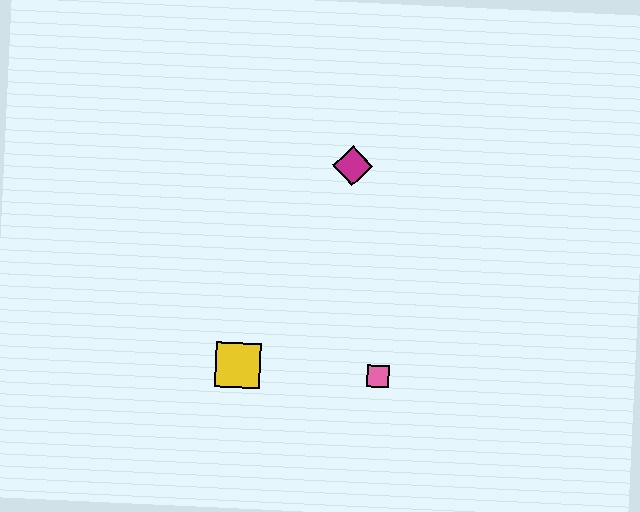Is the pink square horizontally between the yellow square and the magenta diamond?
No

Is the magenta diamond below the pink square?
No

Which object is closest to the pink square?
The yellow square is closest to the pink square.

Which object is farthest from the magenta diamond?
The yellow square is farthest from the magenta diamond.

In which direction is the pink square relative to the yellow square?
The pink square is to the right of the yellow square.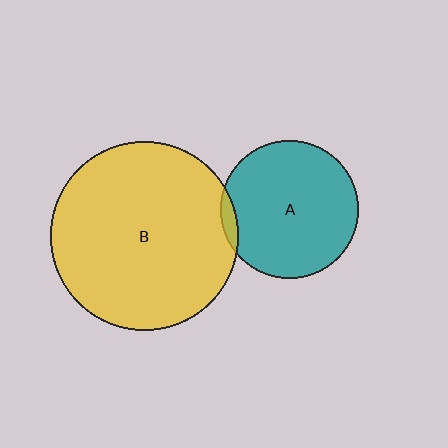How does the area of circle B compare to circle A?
Approximately 1.9 times.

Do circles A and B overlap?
Yes.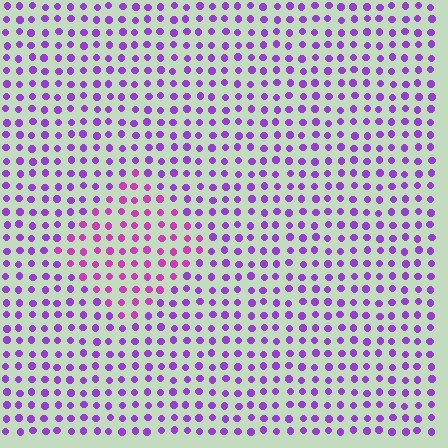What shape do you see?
I see a diamond.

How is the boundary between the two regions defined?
The boundary is defined purely by a slight shift in hue (about 31 degrees). Spacing, size, and orientation are identical on both sides.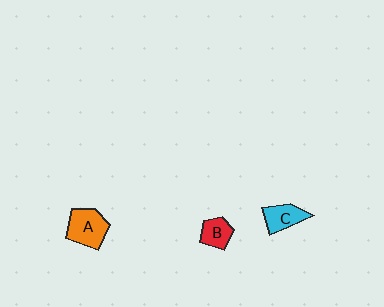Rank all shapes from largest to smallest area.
From largest to smallest: A (orange), C (cyan), B (red).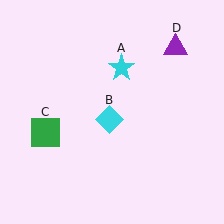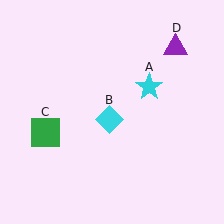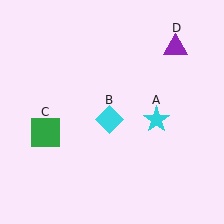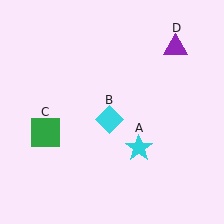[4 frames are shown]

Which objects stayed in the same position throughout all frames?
Cyan diamond (object B) and green square (object C) and purple triangle (object D) remained stationary.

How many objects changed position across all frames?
1 object changed position: cyan star (object A).